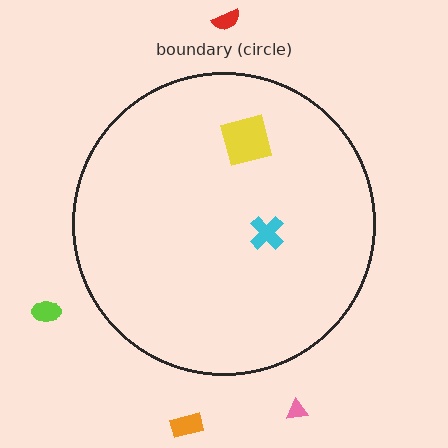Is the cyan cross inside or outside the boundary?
Inside.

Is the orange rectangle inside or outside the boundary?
Outside.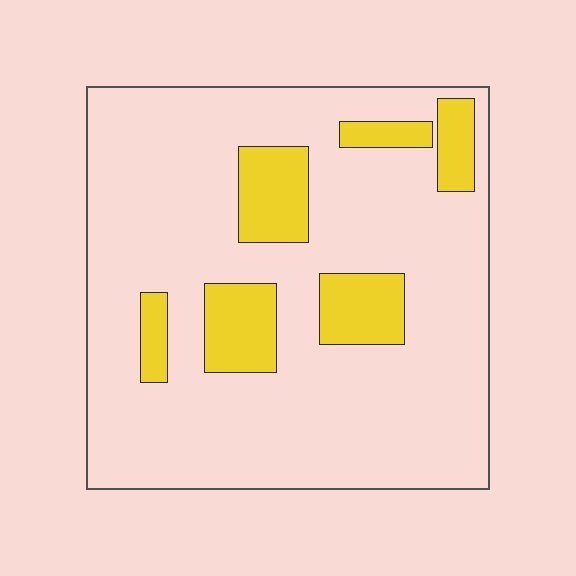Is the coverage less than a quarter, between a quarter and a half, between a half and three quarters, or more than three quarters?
Less than a quarter.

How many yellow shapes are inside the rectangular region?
6.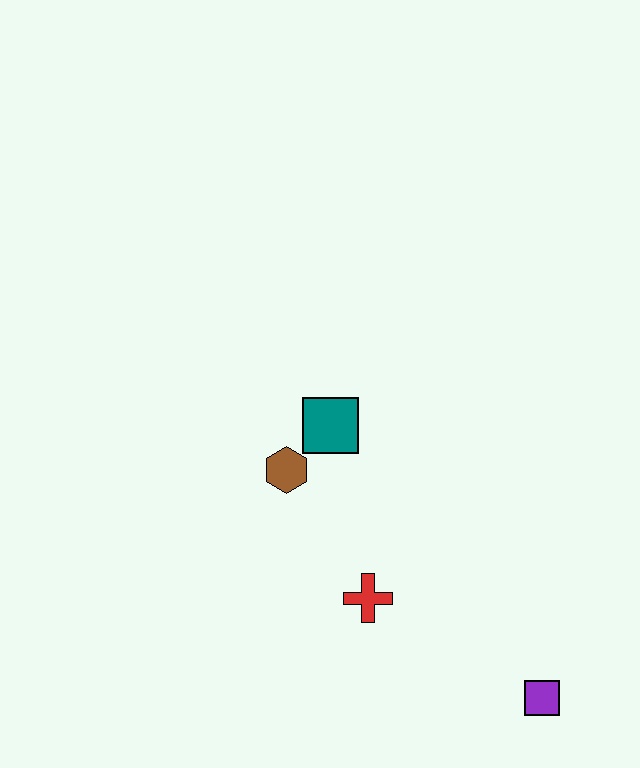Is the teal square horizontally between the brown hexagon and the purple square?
Yes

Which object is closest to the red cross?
The brown hexagon is closest to the red cross.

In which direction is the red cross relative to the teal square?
The red cross is below the teal square.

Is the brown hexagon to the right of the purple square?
No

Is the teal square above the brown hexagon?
Yes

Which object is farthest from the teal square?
The purple square is farthest from the teal square.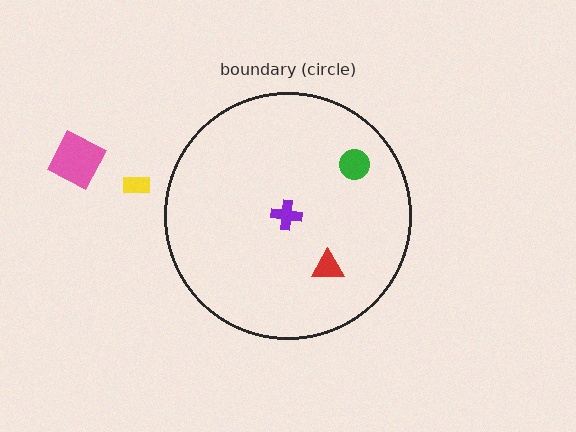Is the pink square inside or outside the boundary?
Outside.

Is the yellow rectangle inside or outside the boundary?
Outside.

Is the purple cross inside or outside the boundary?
Inside.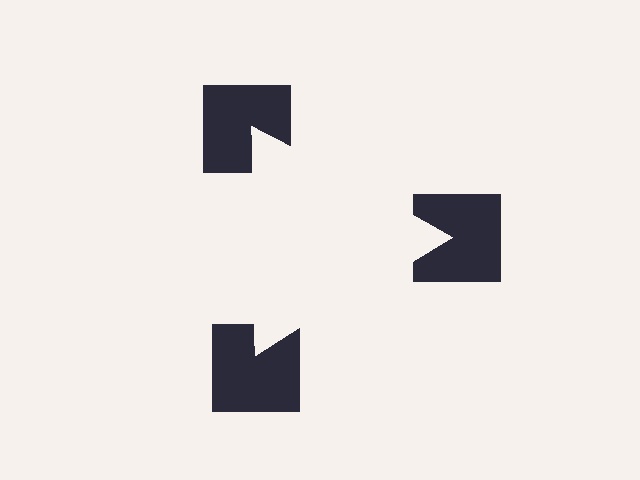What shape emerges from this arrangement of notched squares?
An illusory triangle — its edges are inferred from the aligned wedge cuts in the notched squares, not physically drawn.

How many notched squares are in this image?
There are 3 — one at each vertex of the illusory triangle.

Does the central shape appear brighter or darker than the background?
It typically appears slightly brighter than the background, even though no actual brightness change is drawn.